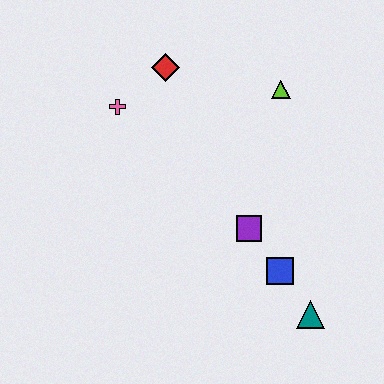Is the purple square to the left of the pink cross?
No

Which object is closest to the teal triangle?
The blue square is closest to the teal triangle.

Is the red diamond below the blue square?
No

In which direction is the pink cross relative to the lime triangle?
The pink cross is to the left of the lime triangle.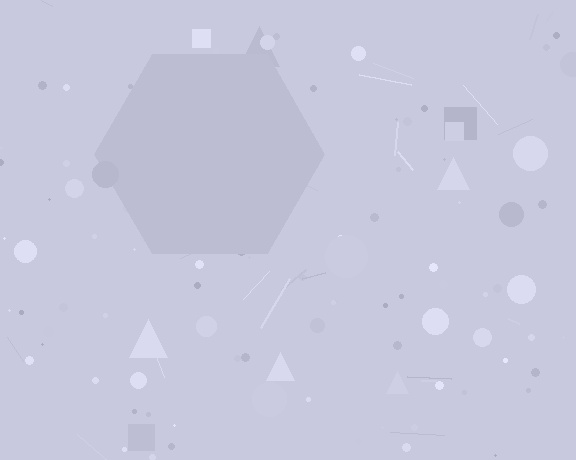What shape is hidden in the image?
A hexagon is hidden in the image.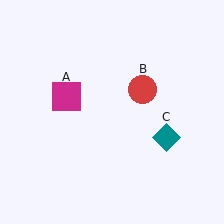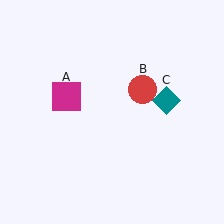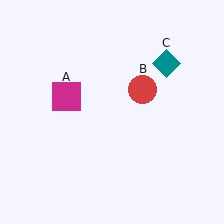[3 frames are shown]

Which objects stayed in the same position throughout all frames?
Magenta square (object A) and red circle (object B) remained stationary.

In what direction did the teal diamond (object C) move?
The teal diamond (object C) moved up.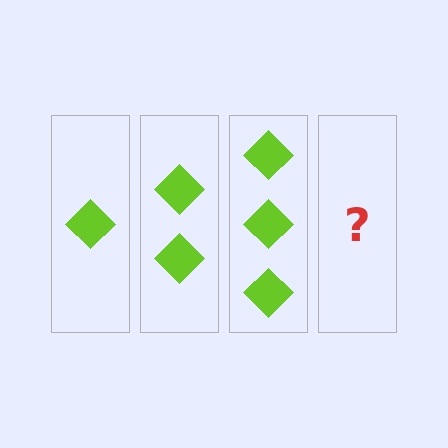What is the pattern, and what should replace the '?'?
The pattern is that each step adds one more diamond. The '?' should be 4 diamonds.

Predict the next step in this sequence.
The next step is 4 diamonds.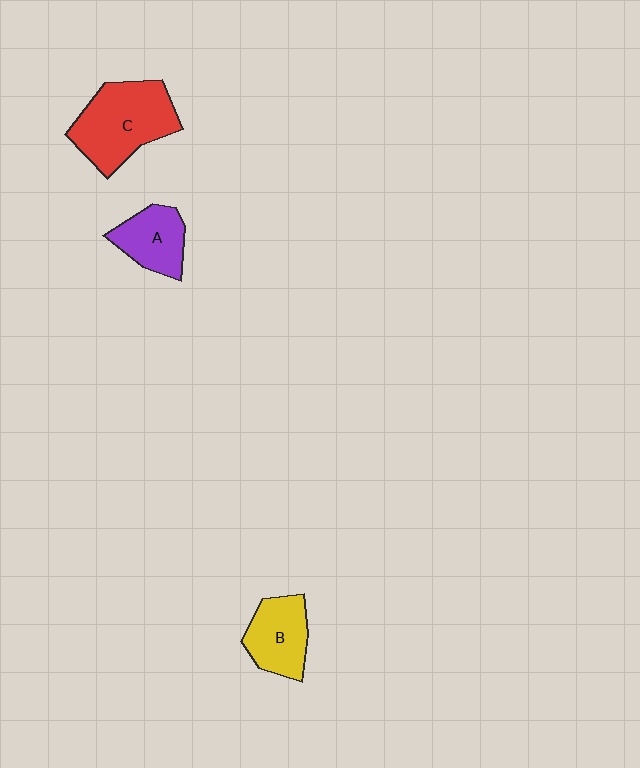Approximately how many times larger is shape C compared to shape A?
Approximately 1.8 times.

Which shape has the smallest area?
Shape A (purple).